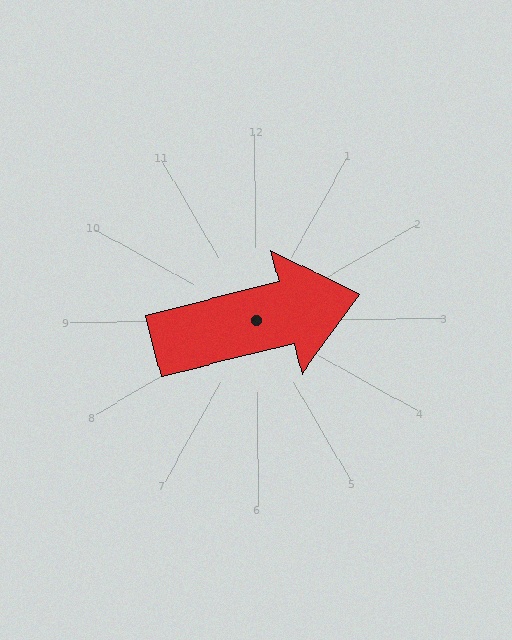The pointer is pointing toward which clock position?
Roughly 3 o'clock.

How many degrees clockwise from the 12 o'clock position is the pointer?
Approximately 76 degrees.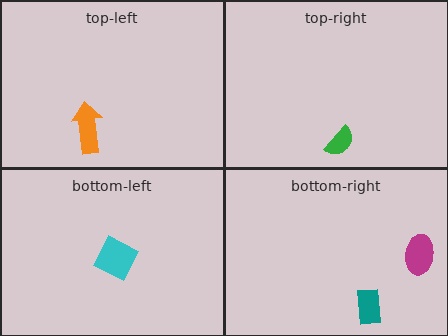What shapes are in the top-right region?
The green semicircle.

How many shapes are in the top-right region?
1.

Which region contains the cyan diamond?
The bottom-left region.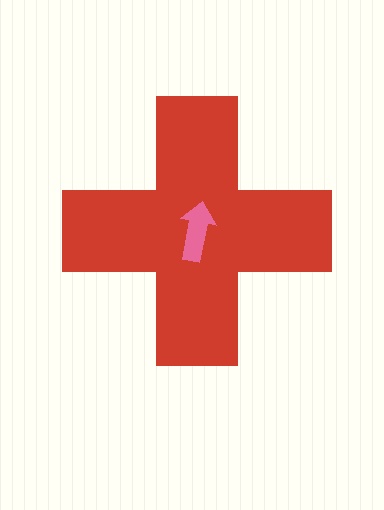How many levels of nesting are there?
2.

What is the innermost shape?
The pink arrow.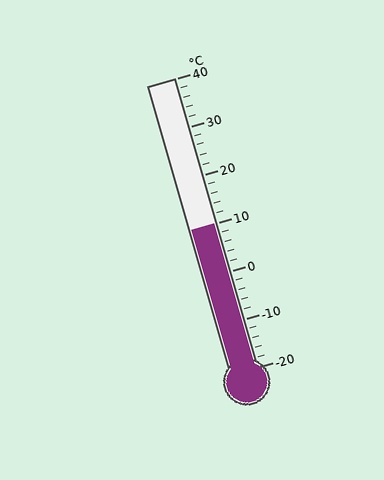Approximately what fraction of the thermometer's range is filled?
The thermometer is filled to approximately 50% of its range.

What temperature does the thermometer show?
The thermometer shows approximately 10°C.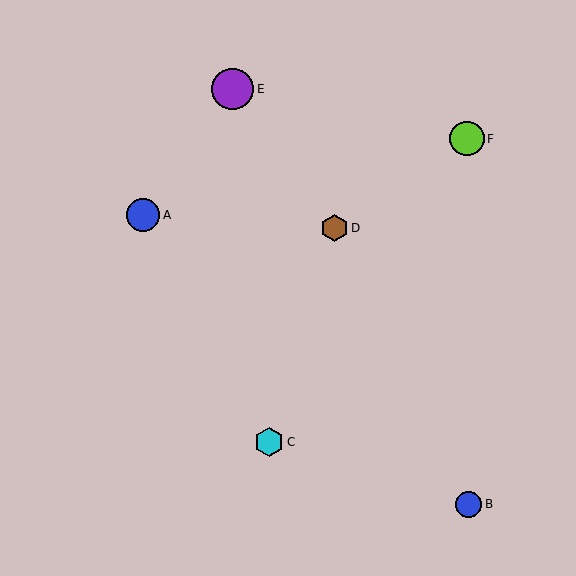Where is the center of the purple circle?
The center of the purple circle is at (233, 89).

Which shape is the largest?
The purple circle (labeled E) is the largest.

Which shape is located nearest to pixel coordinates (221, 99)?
The purple circle (labeled E) at (233, 89) is nearest to that location.